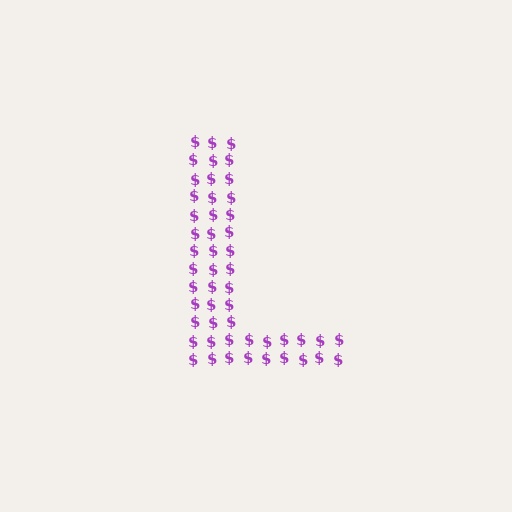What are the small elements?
The small elements are dollar signs.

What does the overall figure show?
The overall figure shows the letter L.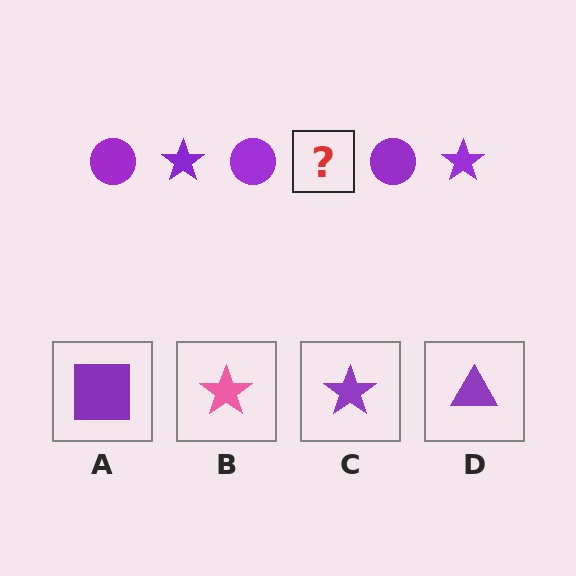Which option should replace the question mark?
Option C.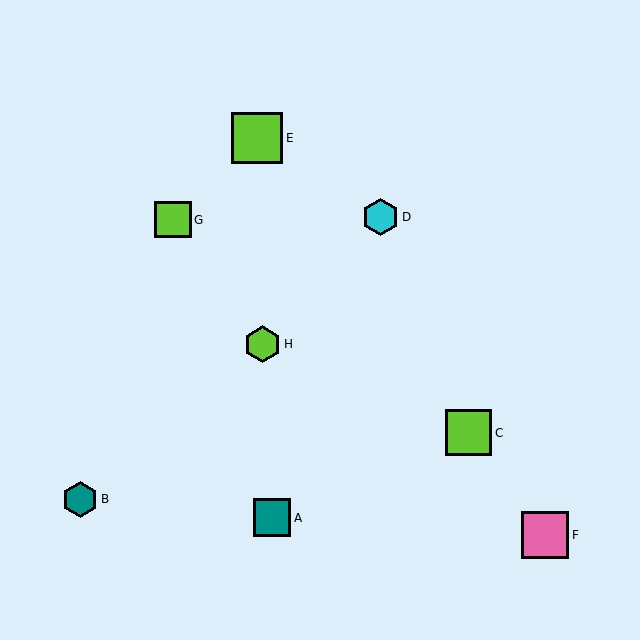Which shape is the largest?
The lime square (labeled E) is the largest.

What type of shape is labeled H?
Shape H is a lime hexagon.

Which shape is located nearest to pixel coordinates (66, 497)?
The teal hexagon (labeled B) at (80, 499) is nearest to that location.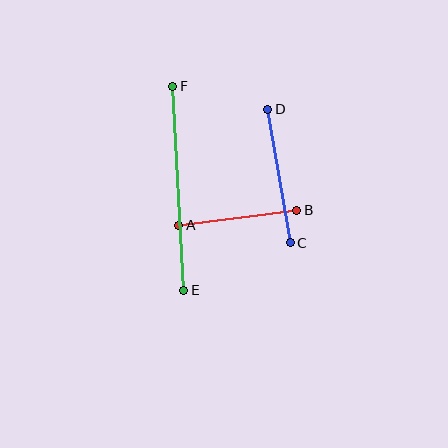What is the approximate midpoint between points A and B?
The midpoint is at approximately (238, 218) pixels.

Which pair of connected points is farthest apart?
Points E and F are farthest apart.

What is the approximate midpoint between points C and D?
The midpoint is at approximately (279, 176) pixels.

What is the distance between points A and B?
The distance is approximately 119 pixels.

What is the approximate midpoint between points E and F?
The midpoint is at approximately (178, 188) pixels.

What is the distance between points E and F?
The distance is approximately 204 pixels.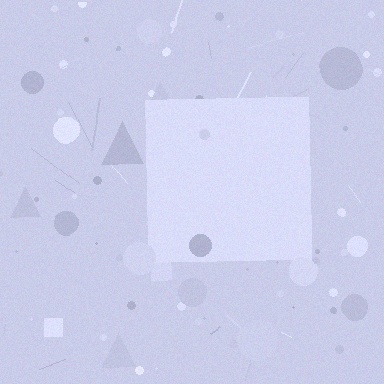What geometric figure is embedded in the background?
A square is embedded in the background.